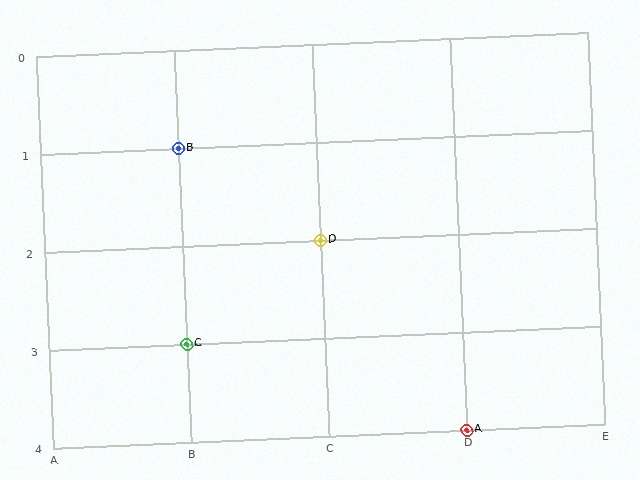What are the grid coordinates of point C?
Point C is at grid coordinates (B, 3).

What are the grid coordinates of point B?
Point B is at grid coordinates (B, 1).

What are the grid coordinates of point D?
Point D is at grid coordinates (C, 2).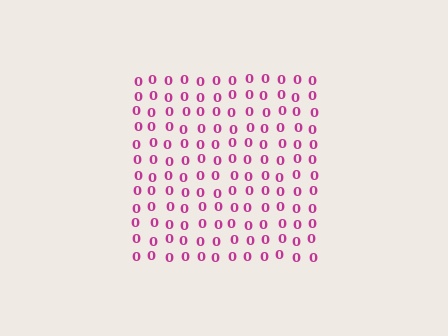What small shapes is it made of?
It is made of small digit 0's.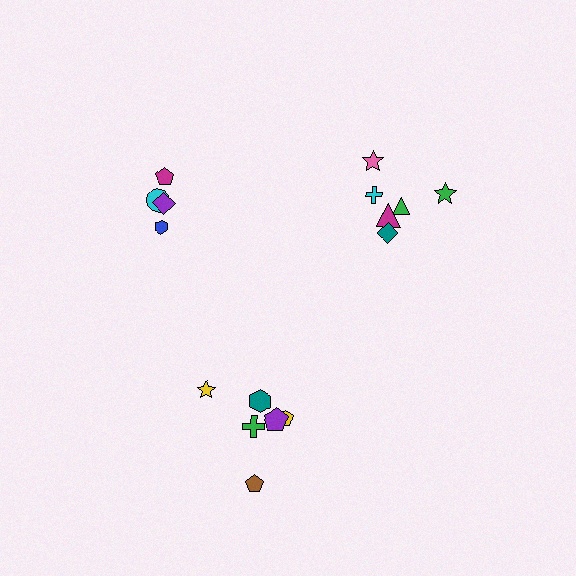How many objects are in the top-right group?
There are 6 objects.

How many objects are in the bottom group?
There are 6 objects.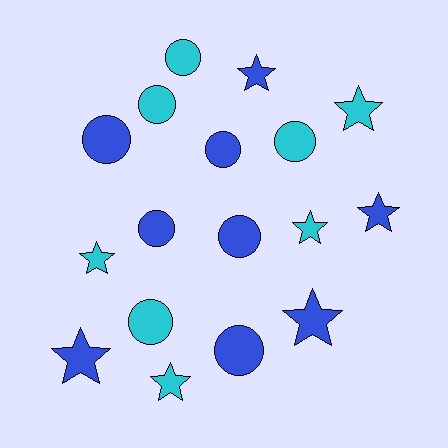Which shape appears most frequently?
Circle, with 9 objects.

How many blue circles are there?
There are 5 blue circles.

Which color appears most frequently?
Blue, with 9 objects.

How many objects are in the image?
There are 17 objects.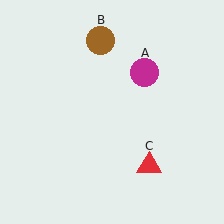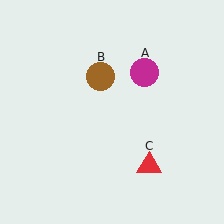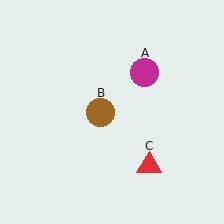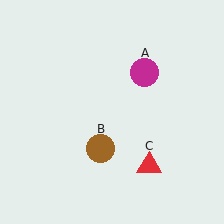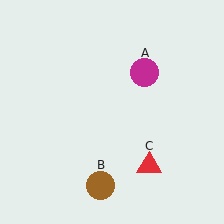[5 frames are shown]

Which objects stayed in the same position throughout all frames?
Magenta circle (object A) and red triangle (object C) remained stationary.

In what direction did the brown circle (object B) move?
The brown circle (object B) moved down.